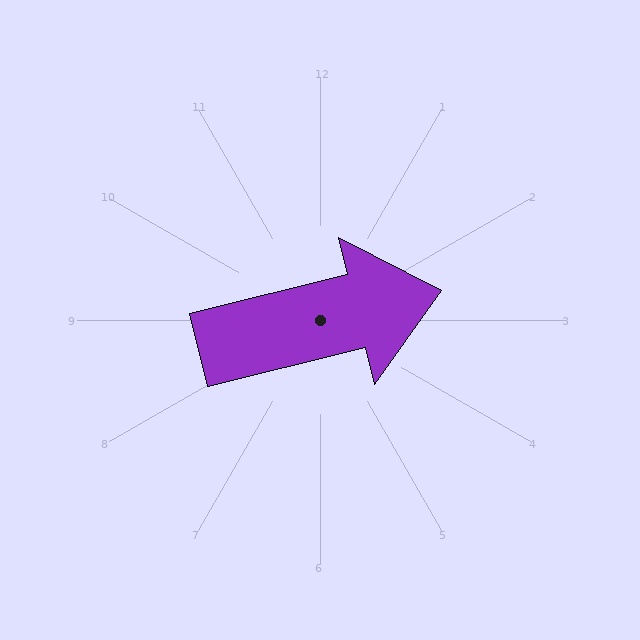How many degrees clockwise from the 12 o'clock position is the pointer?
Approximately 76 degrees.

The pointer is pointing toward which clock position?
Roughly 3 o'clock.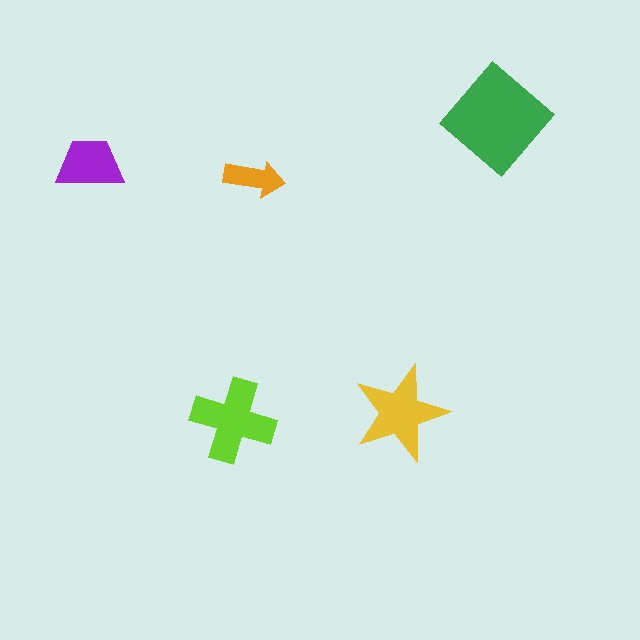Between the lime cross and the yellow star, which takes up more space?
The lime cross.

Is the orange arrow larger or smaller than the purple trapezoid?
Smaller.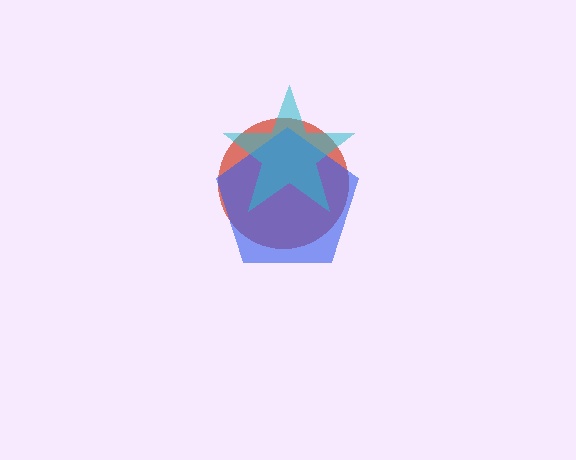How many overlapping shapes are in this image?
There are 3 overlapping shapes in the image.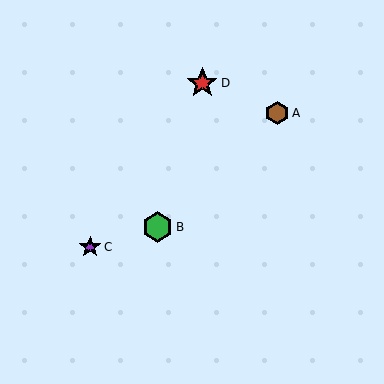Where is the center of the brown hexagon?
The center of the brown hexagon is at (277, 113).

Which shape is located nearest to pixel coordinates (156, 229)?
The green hexagon (labeled B) at (158, 227) is nearest to that location.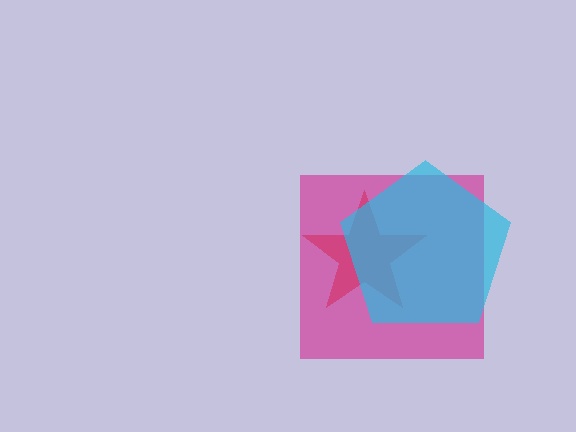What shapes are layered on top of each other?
The layered shapes are: a red star, a magenta square, a cyan pentagon.